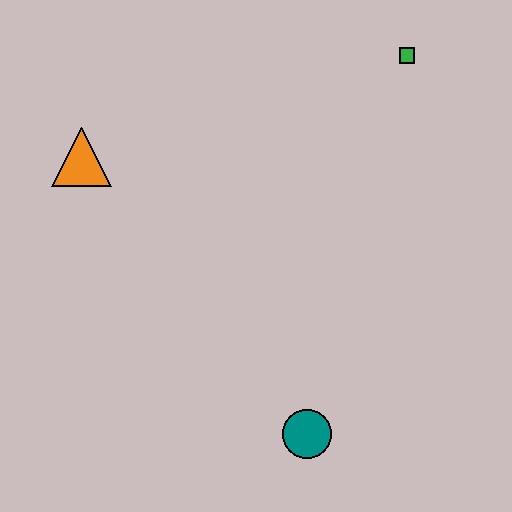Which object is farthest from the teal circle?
The green square is farthest from the teal circle.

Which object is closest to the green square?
The orange triangle is closest to the green square.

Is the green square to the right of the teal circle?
Yes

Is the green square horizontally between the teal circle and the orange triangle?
No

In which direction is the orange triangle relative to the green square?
The orange triangle is to the left of the green square.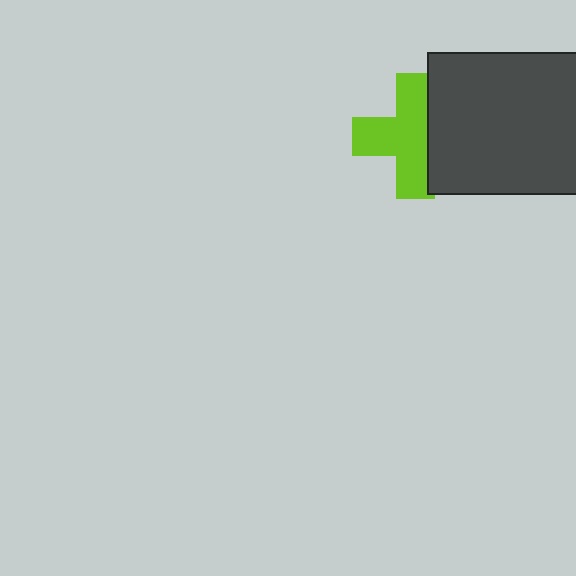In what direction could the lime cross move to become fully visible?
The lime cross could move left. That would shift it out from behind the dark gray rectangle entirely.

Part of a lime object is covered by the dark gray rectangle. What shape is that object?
It is a cross.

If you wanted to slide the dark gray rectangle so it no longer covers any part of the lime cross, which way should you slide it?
Slide it right — that is the most direct way to separate the two shapes.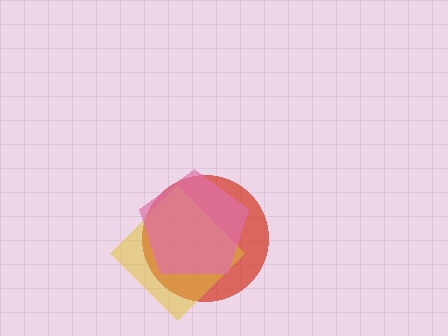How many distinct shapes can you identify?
There are 3 distinct shapes: a red circle, a yellow diamond, a pink pentagon.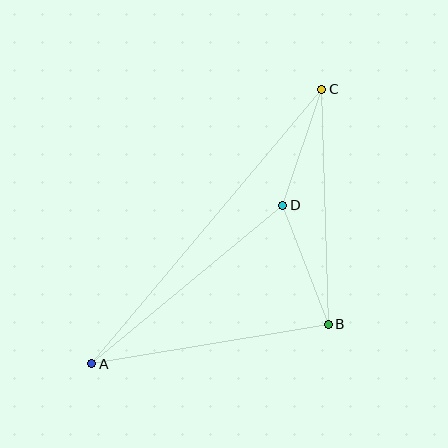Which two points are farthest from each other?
Points A and C are farthest from each other.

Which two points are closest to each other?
Points C and D are closest to each other.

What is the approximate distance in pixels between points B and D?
The distance between B and D is approximately 127 pixels.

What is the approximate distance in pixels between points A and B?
The distance between A and B is approximately 240 pixels.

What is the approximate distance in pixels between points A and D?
The distance between A and D is approximately 248 pixels.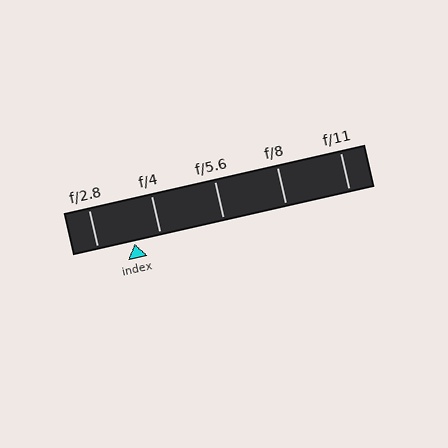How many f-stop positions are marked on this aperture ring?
There are 5 f-stop positions marked.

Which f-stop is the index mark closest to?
The index mark is closest to f/4.